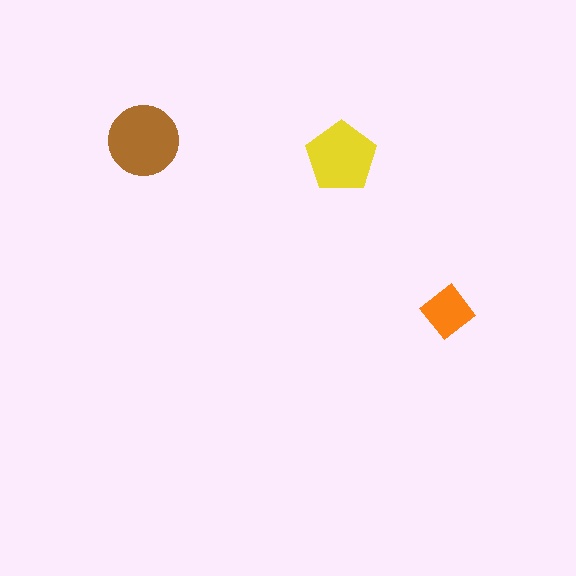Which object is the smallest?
The orange diamond.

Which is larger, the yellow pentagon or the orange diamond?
The yellow pentagon.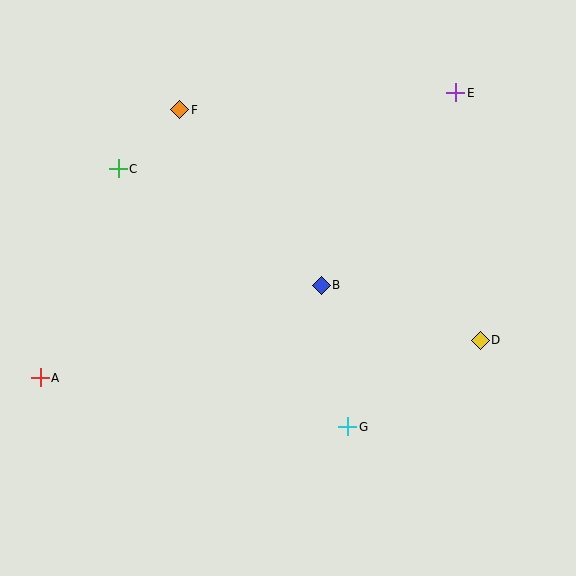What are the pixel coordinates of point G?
Point G is at (348, 427).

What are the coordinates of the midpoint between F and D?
The midpoint between F and D is at (330, 225).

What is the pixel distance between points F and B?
The distance between F and B is 226 pixels.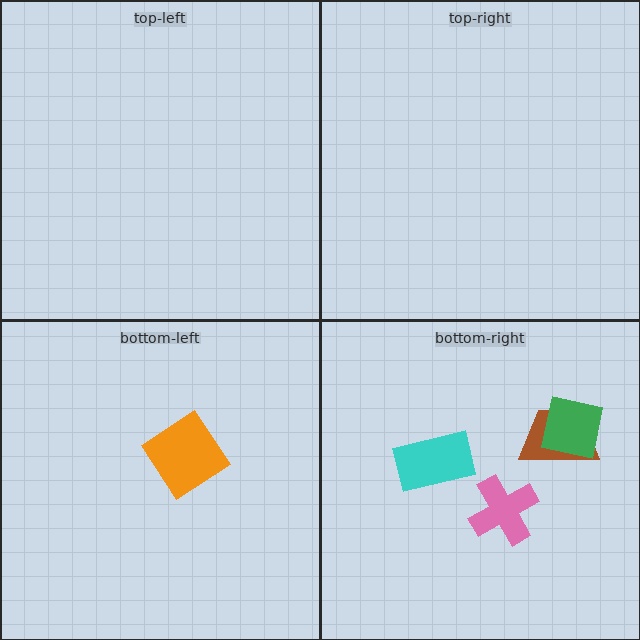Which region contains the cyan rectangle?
The bottom-right region.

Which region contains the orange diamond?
The bottom-left region.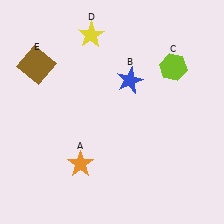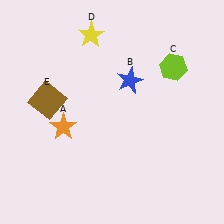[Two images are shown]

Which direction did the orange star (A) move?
The orange star (A) moved up.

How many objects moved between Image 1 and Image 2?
2 objects moved between the two images.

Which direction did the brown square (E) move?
The brown square (E) moved down.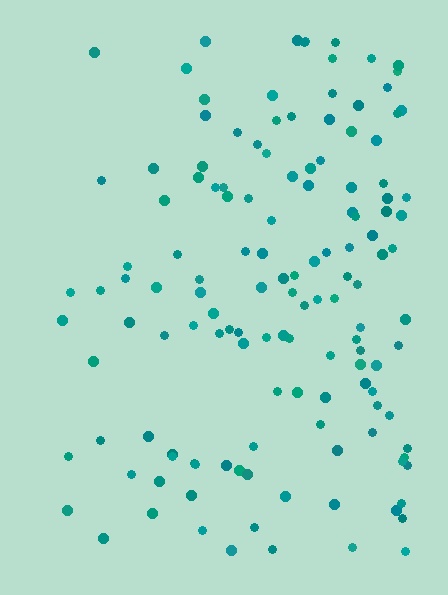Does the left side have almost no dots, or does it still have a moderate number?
Still a moderate number, just noticeably fewer than the right.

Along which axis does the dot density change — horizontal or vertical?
Horizontal.